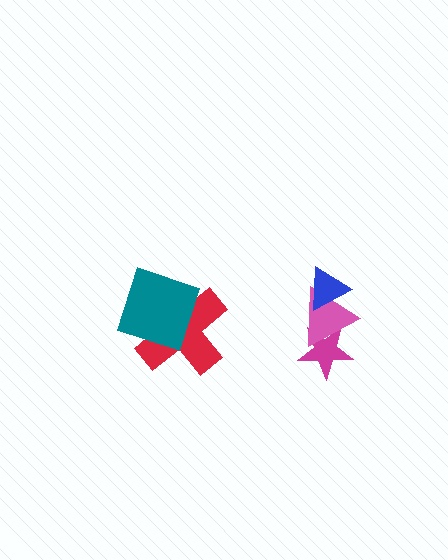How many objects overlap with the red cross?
1 object overlaps with the red cross.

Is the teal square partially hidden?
No, no other shape covers it.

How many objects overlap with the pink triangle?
2 objects overlap with the pink triangle.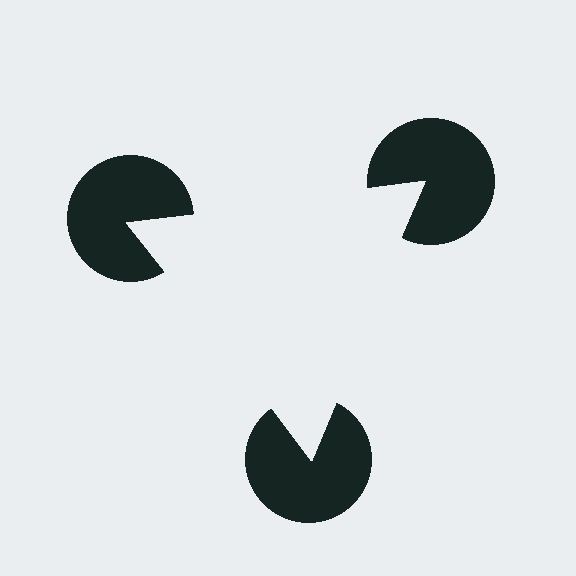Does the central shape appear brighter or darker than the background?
It typically appears slightly brighter than the background, even though no actual brightness change is drawn.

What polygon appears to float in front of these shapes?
An illusory triangle — its edges are inferred from the aligned wedge cuts in the pac-man discs, not physically drawn.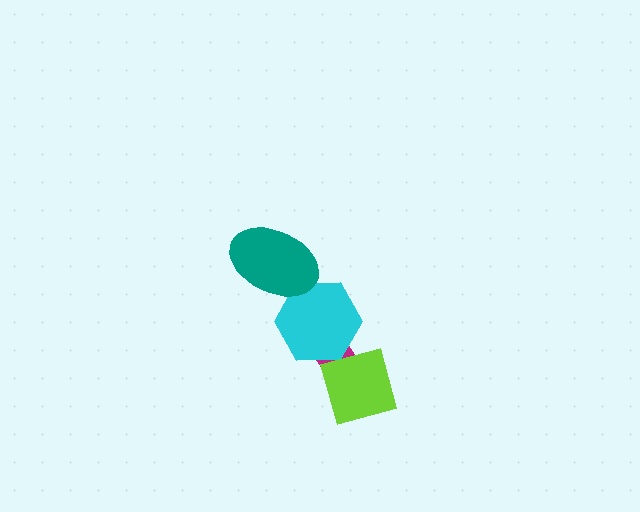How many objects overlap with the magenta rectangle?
2 objects overlap with the magenta rectangle.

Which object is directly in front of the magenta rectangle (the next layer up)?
The cyan hexagon is directly in front of the magenta rectangle.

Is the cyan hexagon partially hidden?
Yes, it is partially covered by another shape.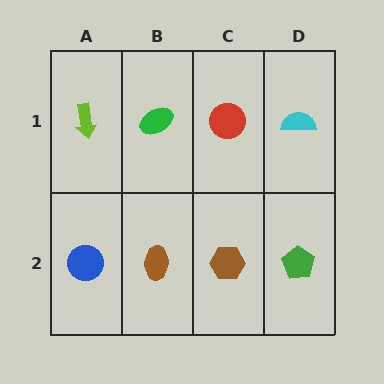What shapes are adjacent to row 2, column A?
A lime arrow (row 1, column A), a brown ellipse (row 2, column B).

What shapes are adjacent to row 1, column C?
A brown hexagon (row 2, column C), a green ellipse (row 1, column B), a cyan semicircle (row 1, column D).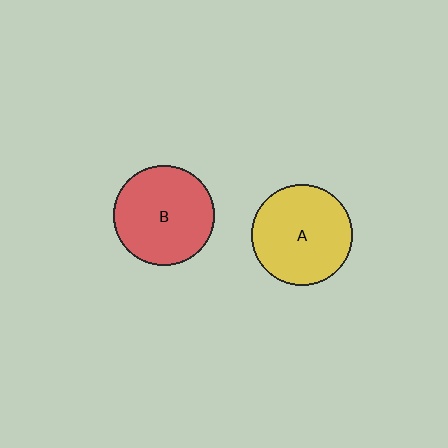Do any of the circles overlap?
No, none of the circles overlap.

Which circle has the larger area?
Circle A (yellow).